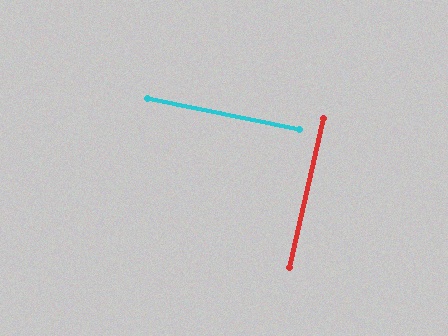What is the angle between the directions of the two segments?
Approximately 88 degrees.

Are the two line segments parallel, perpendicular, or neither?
Perpendicular — they meet at approximately 88°.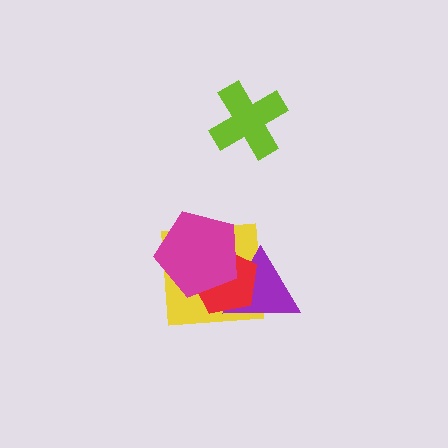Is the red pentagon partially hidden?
Yes, it is partially covered by another shape.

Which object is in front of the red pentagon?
The magenta pentagon is in front of the red pentagon.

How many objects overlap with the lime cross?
0 objects overlap with the lime cross.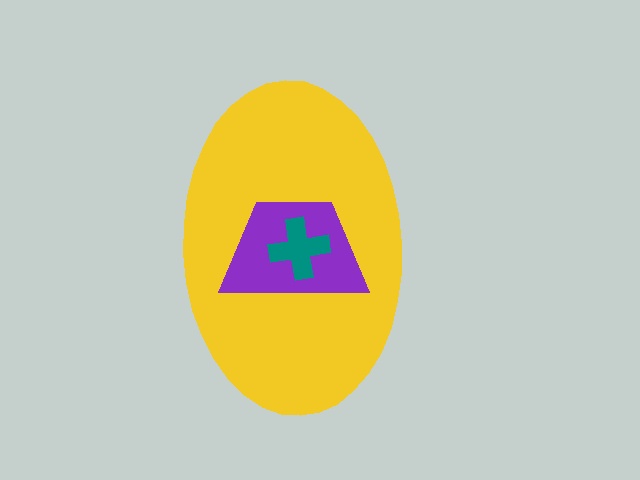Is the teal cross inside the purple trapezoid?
Yes.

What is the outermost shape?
The yellow ellipse.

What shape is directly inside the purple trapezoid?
The teal cross.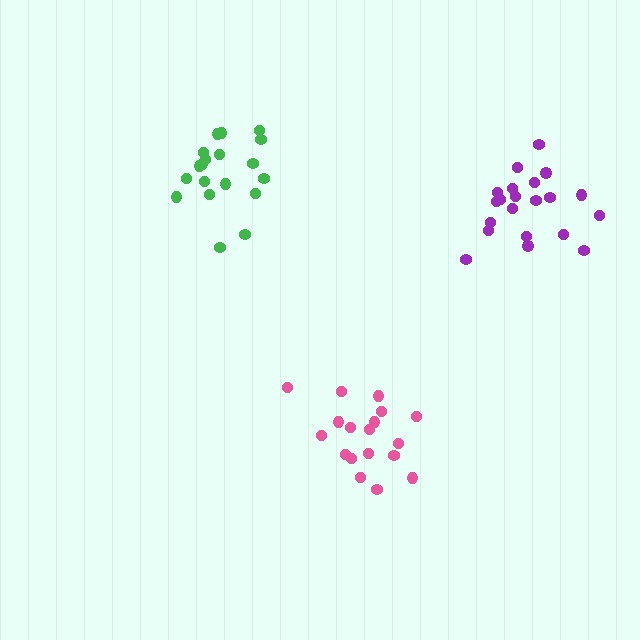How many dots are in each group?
Group 1: 19 dots, Group 2: 18 dots, Group 3: 21 dots (58 total).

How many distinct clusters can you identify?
There are 3 distinct clusters.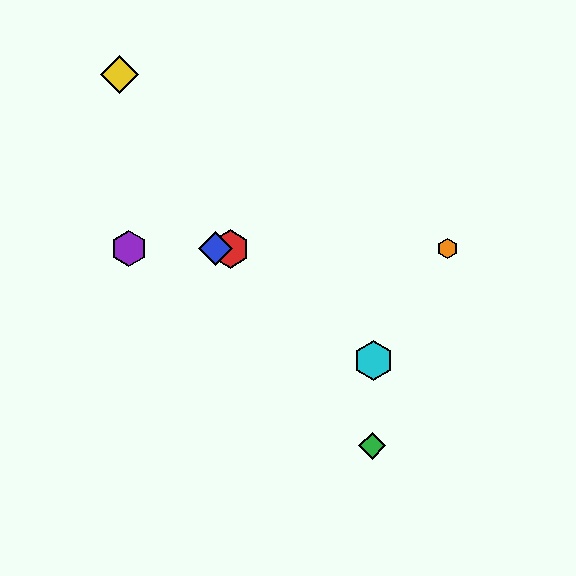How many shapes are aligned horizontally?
4 shapes (the red hexagon, the blue diamond, the purple hexagon, the orange hexagon) are aligned horizontally.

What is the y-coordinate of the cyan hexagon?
The cyan hexagon is at y≈360.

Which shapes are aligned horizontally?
The red hexagon, the blue diamond, the purple hexagon, the orange hexagon are aligned horizontally.